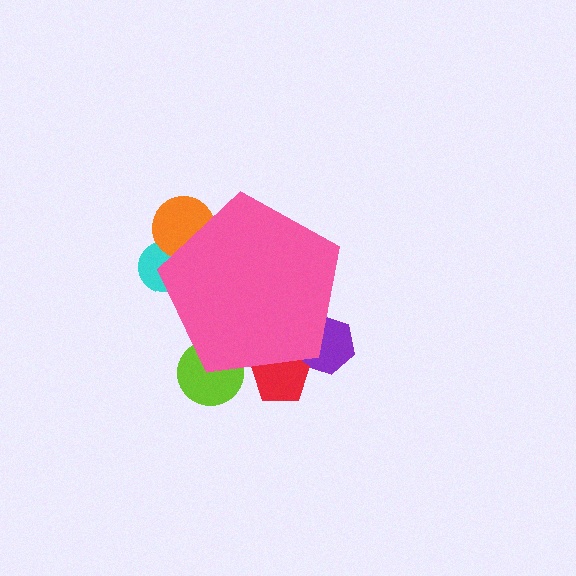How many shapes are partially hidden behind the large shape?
5 shapes are partially hidden.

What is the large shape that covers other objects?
A pink pentagon.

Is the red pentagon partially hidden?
Yes, the red pentagon is partially hidden behind the pink pentagon.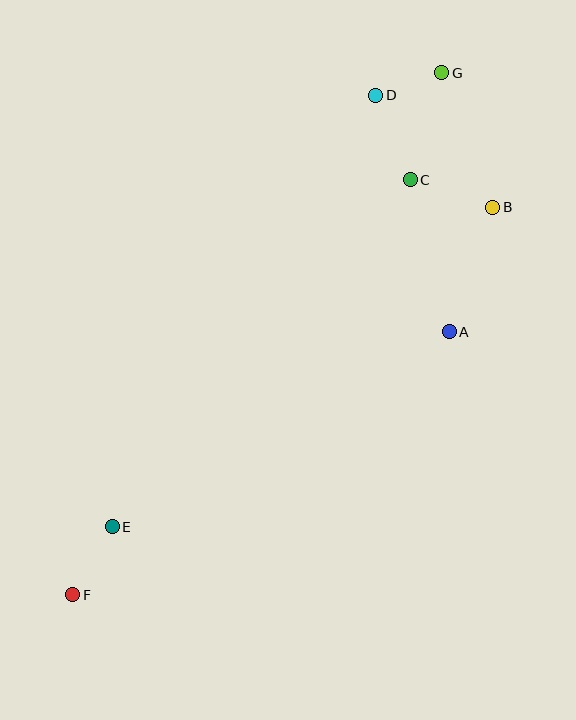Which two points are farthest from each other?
Points F and G are farthest from each other.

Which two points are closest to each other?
Points D and G are closest to each other.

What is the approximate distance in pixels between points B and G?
The distance between B and G is approximately 144 pixels.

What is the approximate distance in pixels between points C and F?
The distance between C and F is approximately 535 pixels.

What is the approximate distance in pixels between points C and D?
The distance between C and D is approximately 91 pixels.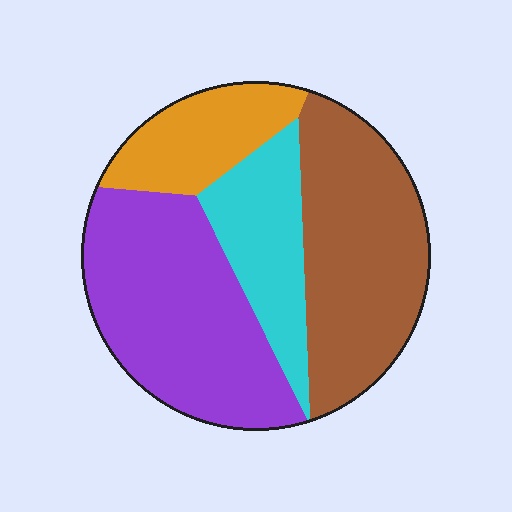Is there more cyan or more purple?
Purple.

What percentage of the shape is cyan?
Cyan covers roughly 15% of the shape.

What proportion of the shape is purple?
Purple takes up between a quarter and a half of the shape.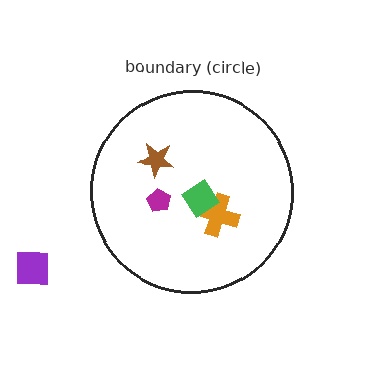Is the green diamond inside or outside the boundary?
Inside.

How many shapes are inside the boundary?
4 inside, 1 outside.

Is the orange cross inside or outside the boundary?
Inside.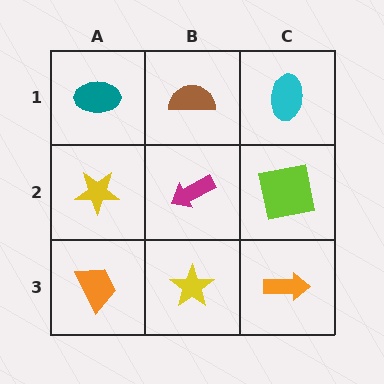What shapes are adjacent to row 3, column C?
A lime square (row 2, column C), a yellow star (row 3, column B).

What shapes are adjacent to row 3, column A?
A yellow star (row 2, column A), a yellow star (row 3, column B).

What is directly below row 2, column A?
An orange trapezoid.